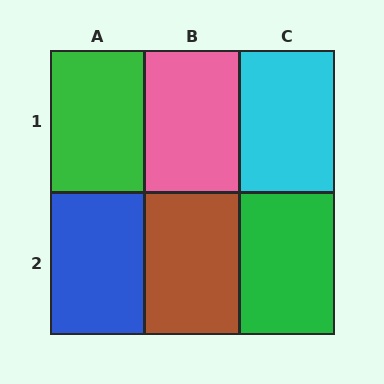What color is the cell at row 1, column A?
Green.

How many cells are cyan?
1 cell is cyan.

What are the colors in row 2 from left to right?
Blue, brown, green.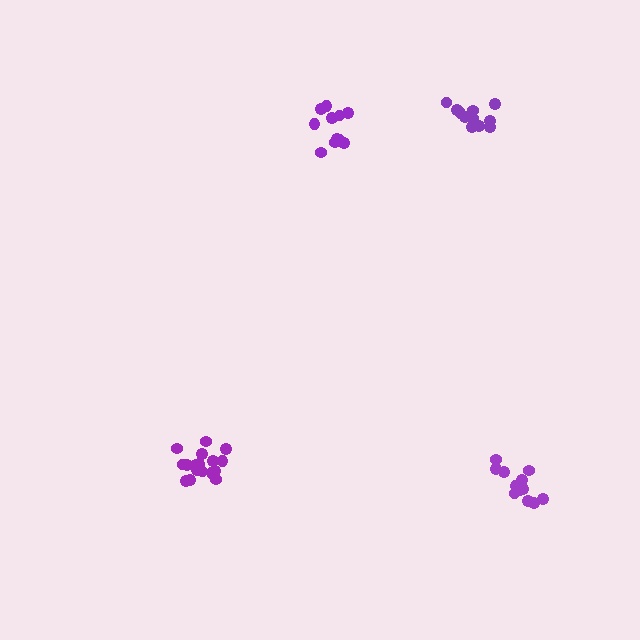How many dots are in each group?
Group 1: 17 dots, Group 2: 11 dots, Group 3: 11 dots, Group 4: 12 dots (51 total).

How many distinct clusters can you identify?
There are 4 distinct clusters.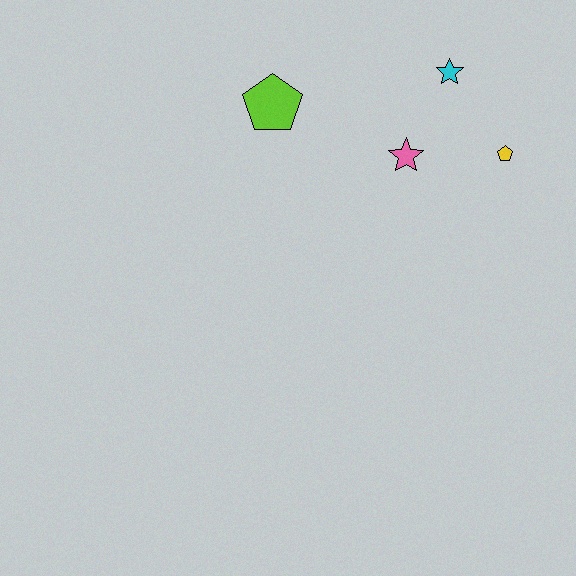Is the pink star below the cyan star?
Yes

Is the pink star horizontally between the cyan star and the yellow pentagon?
No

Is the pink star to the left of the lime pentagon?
No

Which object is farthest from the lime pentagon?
The yellow pentagon is farthest from the lime pentagon.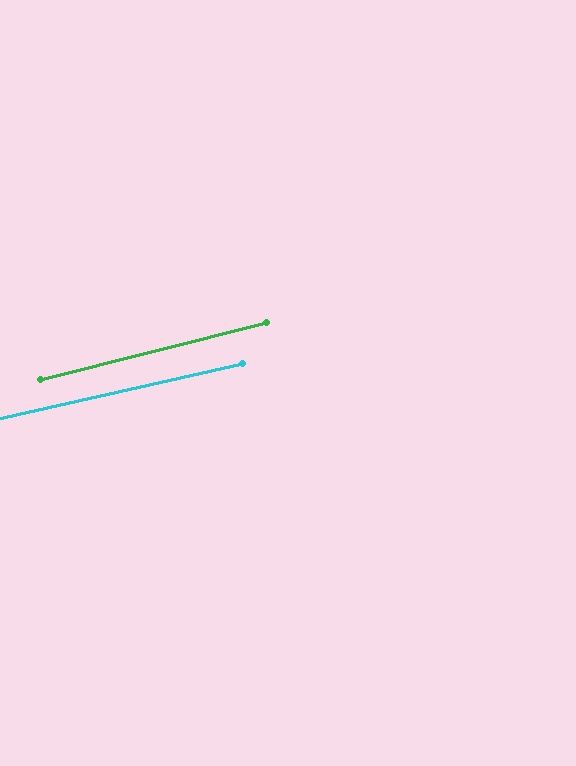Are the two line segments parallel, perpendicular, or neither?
Parallel — their directions differ by only 1.6°.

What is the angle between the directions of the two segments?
Approximately 2 degrees.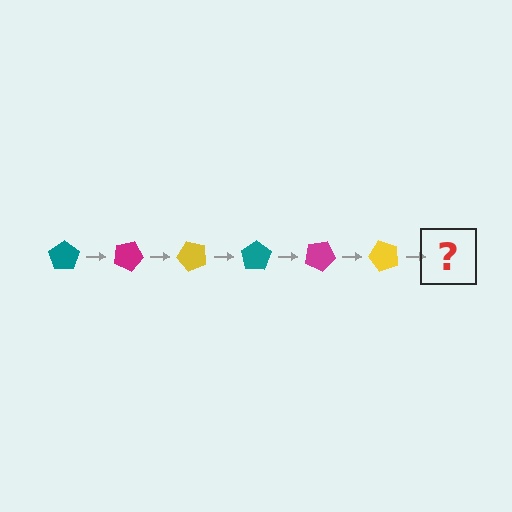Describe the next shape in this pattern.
It should be a teal pentagon, rotated 150 degrees from the start.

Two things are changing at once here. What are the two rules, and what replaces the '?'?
The two rules are that it rotates 25 degrees each step and the color cycles through teal, magenta, and yellow. The '?' should be a teal pentagon, rotated 150 degrees from the start.